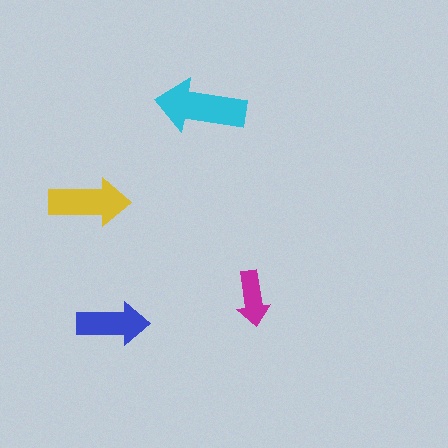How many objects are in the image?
There are 4 objects in the image.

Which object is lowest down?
The blue arrow is bottommost.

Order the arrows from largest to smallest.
the cyan one, the yellow one, the blue one, the magenta one.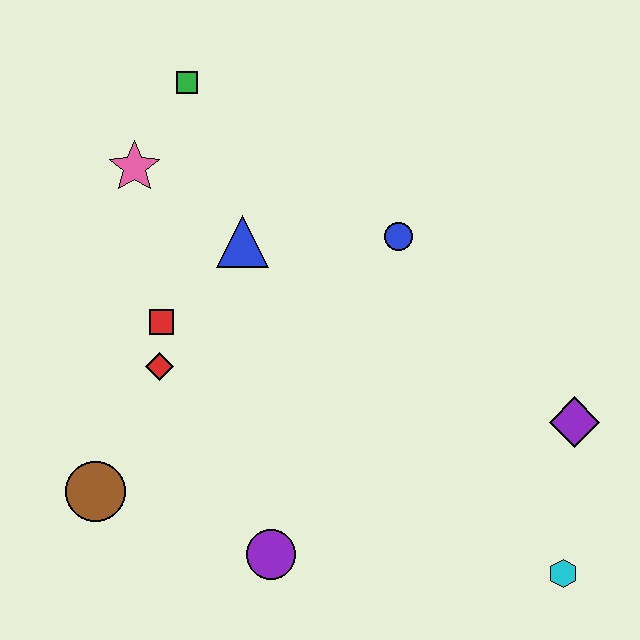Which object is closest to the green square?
The pink star is closest to the green square.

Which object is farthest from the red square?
The cyan hexagon is farthest from the red square.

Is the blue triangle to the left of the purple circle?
Yes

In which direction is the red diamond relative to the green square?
The red diamond is below the green square.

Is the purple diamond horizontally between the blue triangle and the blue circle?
No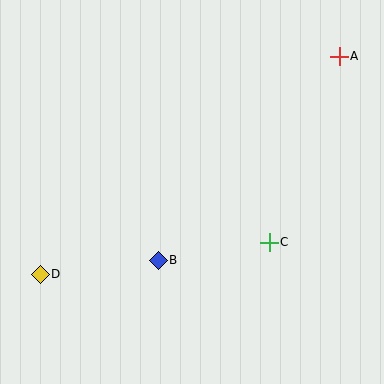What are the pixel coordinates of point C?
Point C is at (269, 242).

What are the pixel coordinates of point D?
Point D is at (40, 274).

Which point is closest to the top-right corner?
Point A is closest to the top-right corner.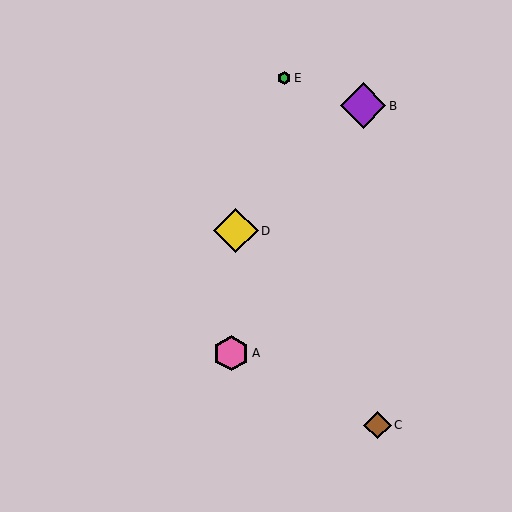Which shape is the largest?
The purple diamond (labeled B) is the largest.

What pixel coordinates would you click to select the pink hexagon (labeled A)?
Click at (231, 353) to select the pink hexagon A.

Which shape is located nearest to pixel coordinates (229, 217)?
The yellow diamond (labeled D) at (236, 231) is nearest to that location.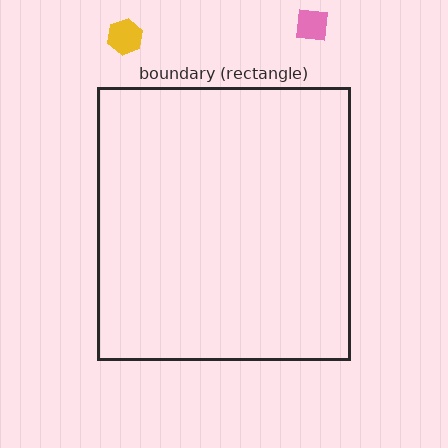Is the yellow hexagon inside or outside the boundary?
Outside.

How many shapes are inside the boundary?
0 inside, 2 outside.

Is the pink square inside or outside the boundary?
Outside.